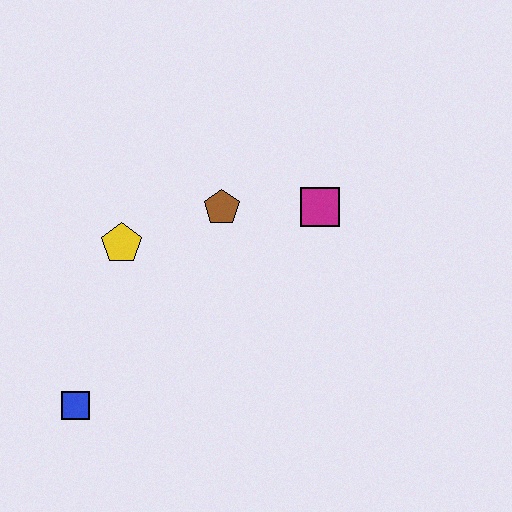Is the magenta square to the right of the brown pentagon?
Yes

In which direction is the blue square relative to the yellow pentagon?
The blue square is below the yellow pentagon.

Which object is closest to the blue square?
The yellow pentagon is closest to the blue square.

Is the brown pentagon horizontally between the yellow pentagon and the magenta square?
Yes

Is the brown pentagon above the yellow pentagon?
Yes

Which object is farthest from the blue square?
The magenta square is farthest from the blue square.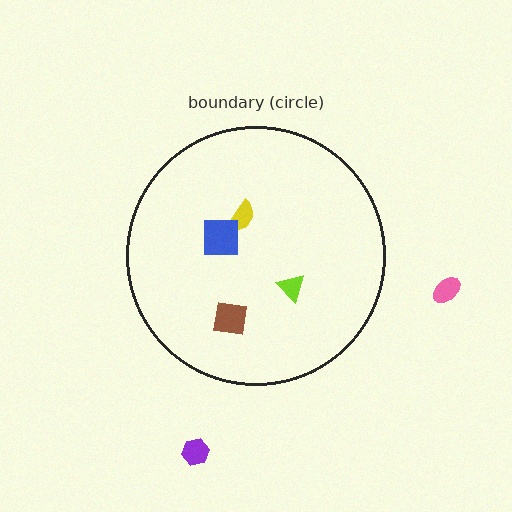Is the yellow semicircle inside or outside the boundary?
Inside.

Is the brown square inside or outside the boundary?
Inside.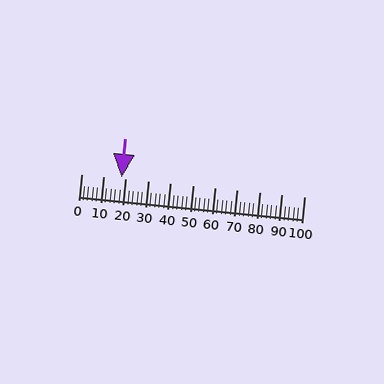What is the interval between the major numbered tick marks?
The major tick marks are spaced 10 units apart.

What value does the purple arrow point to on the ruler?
The purple arrow points to approximately 18.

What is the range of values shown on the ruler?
The ruler shows values from 0 to 100.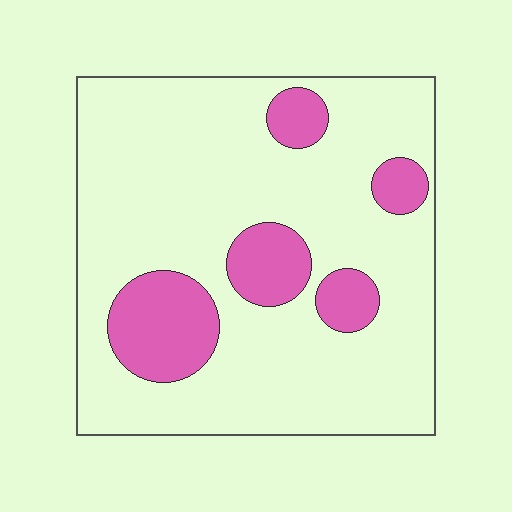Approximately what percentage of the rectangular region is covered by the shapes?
Approximately 20%.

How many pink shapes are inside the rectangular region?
5.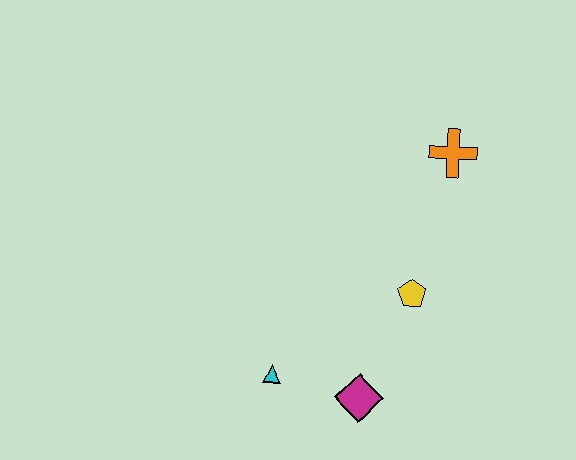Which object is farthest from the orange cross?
The cyan triangle is farthest from the orange cross.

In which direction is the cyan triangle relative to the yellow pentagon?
The cyan triangle is to the left of the yellow pentagon.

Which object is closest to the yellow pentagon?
The magenta diamond is closest to the yellow pentagon.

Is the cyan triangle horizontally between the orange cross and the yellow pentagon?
No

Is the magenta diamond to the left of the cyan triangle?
No